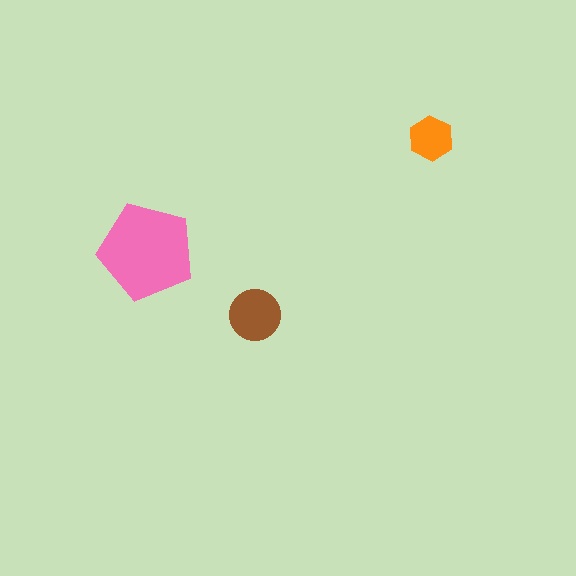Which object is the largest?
The pink pentagon.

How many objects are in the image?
There are 3 objects in the image.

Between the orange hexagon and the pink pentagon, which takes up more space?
The pink pentagon.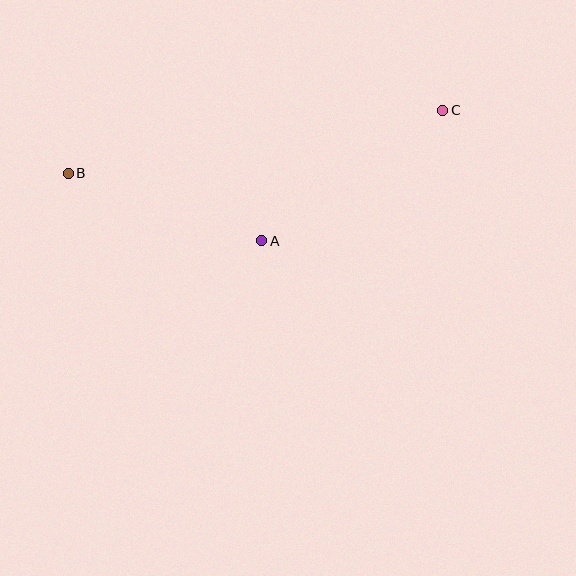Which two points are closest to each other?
Points A and B are closest to each other.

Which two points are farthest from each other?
Points B and C are farthest from each other.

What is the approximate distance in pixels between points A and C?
The distance between A and C is approximately 223 pixels.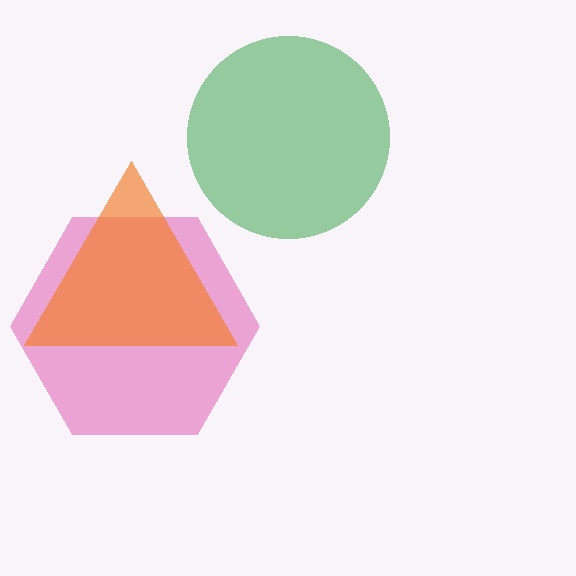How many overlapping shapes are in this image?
There are 3 overlapping shapes in the image.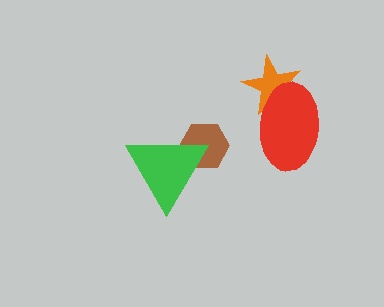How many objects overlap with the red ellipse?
1 object overlaps with the red ellipse.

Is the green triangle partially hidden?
No, no other shape covers it.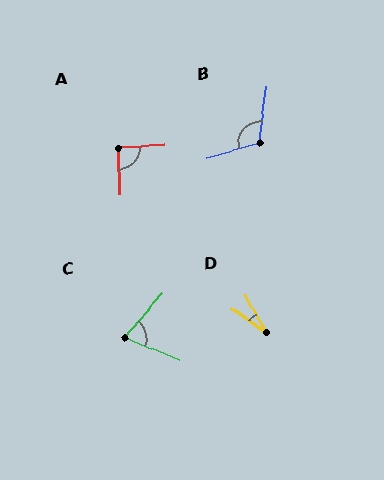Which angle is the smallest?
D, at approximately 26 degrees.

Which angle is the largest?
B, at approximately 114 degrees.